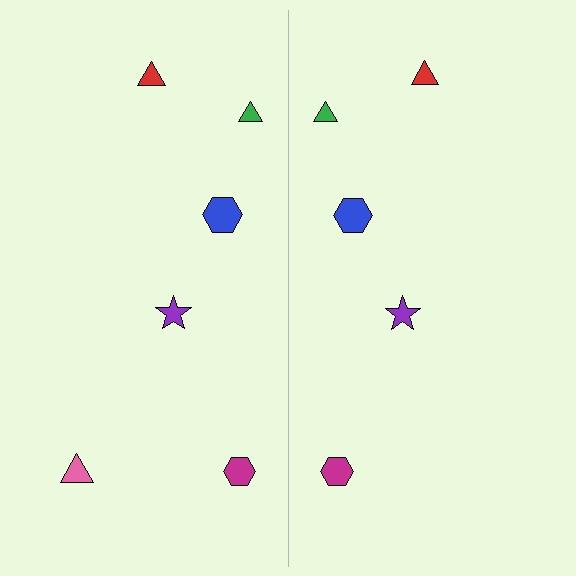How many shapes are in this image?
There are 11 shapes in this image.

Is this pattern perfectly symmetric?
No, the pattern is not perfectly symmetric. A pink triangle is missing from the right side.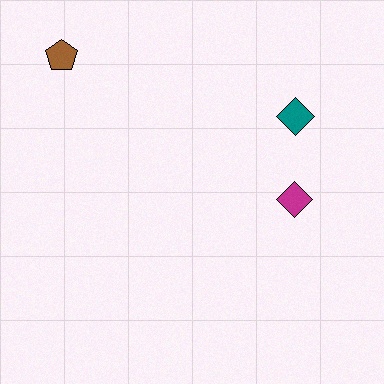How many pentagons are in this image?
There is 1 pentagon.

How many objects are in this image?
There are 3 objects.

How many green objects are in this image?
There are no green objects.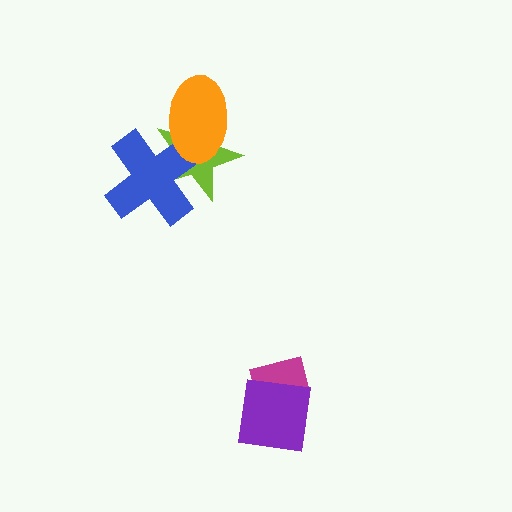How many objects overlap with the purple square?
1 object overlaps with the purple square.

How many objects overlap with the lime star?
2 objects overlap with the lime star.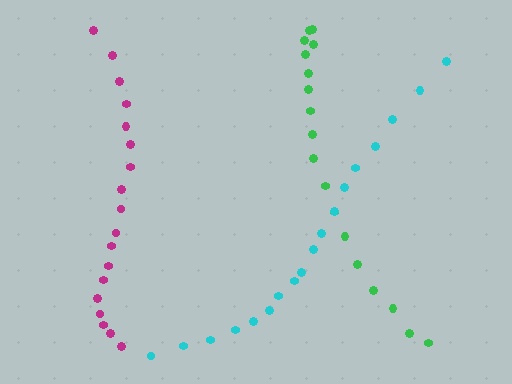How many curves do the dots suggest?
There are 3 distinct paths.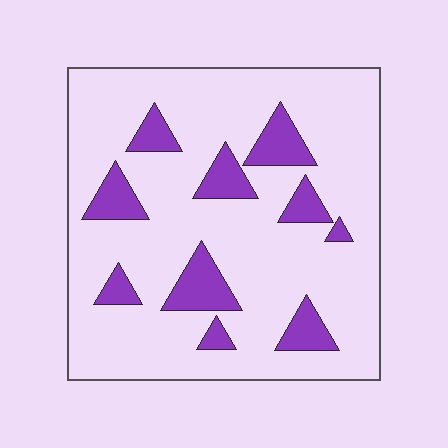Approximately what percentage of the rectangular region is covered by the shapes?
Approximately 15%.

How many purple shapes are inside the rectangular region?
10.